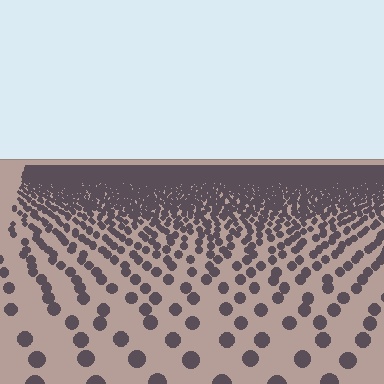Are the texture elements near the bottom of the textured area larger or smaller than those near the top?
Larger. Near the bottom, elements are closer to the viewer and appear at a bigger on-screen size.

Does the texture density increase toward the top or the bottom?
Density increases toward the top.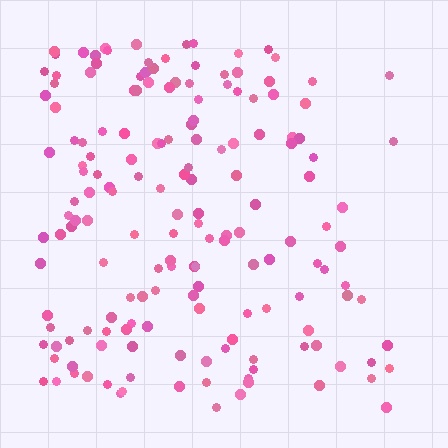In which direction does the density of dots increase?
From right to left, with the left side densest.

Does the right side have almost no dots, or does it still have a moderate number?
Still a moderate number, just noticeably fewer than the left.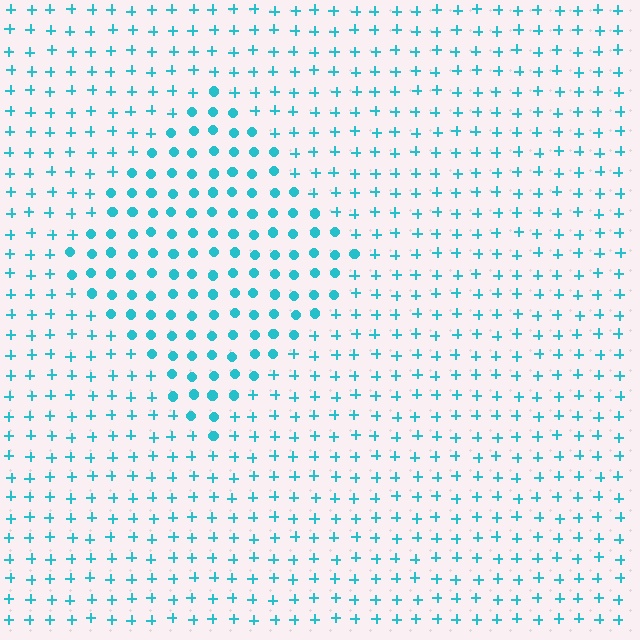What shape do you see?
I see a diamond.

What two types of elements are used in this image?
The image uses circles inside the diamond region and plus signs outside it.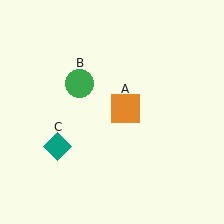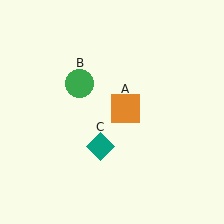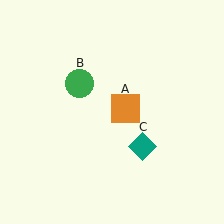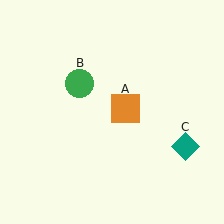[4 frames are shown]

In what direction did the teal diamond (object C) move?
The teal diamond (object C) moved right.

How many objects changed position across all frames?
1 object changed position: teal diamond (object C).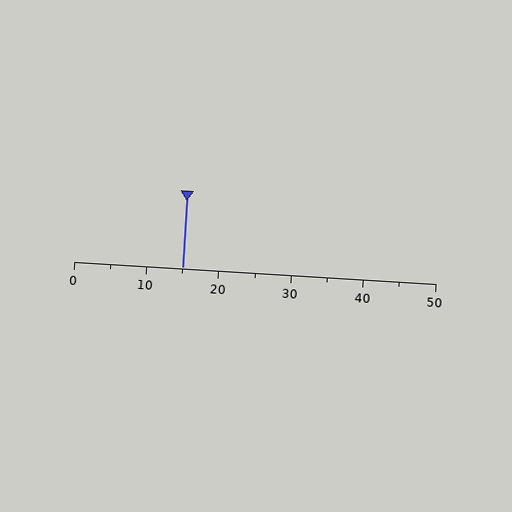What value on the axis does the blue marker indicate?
The marker indicates approximately 15.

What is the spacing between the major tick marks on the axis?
The major ticks are spaced 10 apart.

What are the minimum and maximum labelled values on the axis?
The axis runs from 0 to 50.